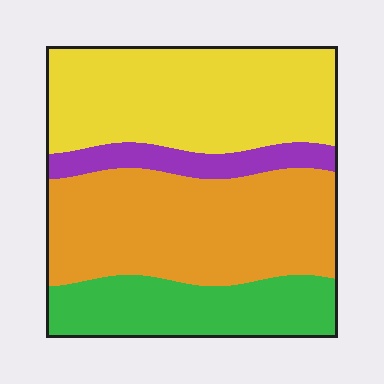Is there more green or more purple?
Green.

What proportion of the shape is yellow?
Yellow takes up between a quarter and a half of the shape.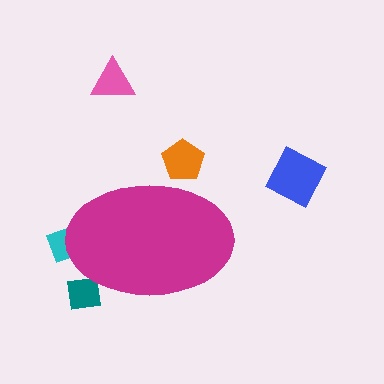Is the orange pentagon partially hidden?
Yes, the orange pentagon is partially hidden behind the magenta ellipse.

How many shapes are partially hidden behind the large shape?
3 shapes are partially hidden.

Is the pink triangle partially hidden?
No, the pink triangle is fully visible.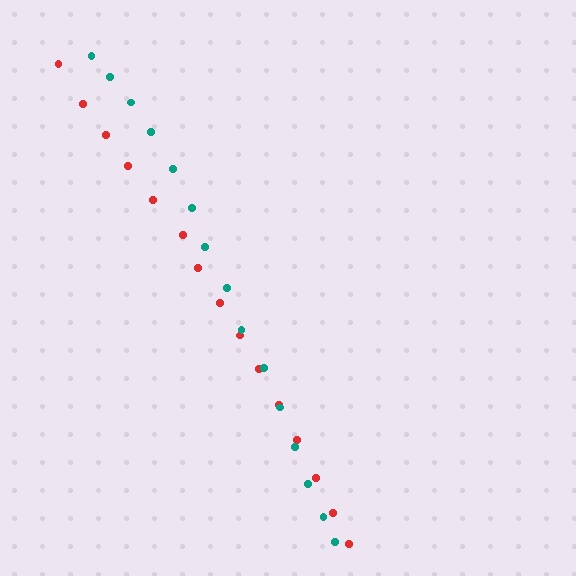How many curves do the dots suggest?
There are 2 distinct paths.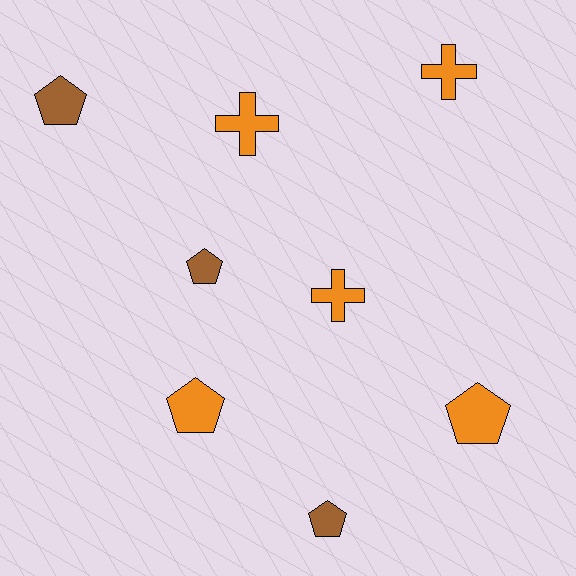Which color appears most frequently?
Orange, with 5 objects.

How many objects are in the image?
There are 8 objects.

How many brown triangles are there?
There are no brown triangles.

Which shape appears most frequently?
Pentagon, with 5 objects.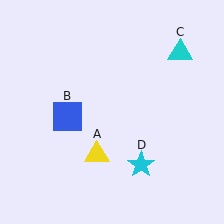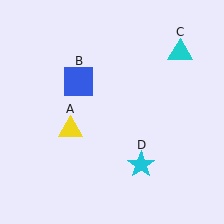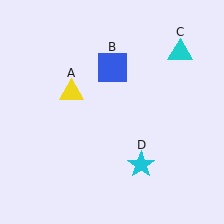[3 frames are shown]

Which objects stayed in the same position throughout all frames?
Cyan triangle (object C) and cyan star (object D) remained stationary.